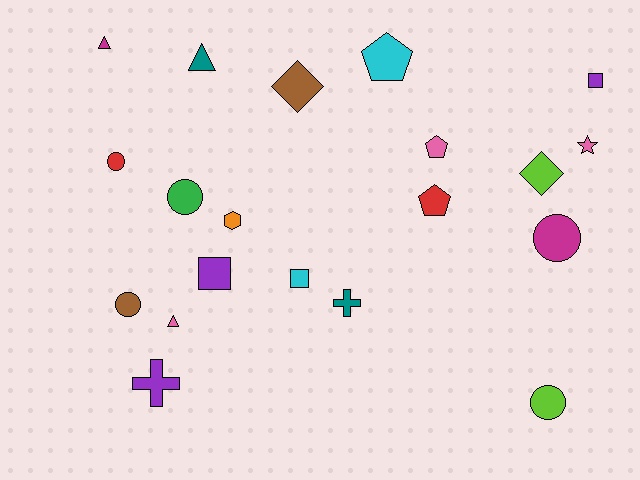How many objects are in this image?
There are 20 objects.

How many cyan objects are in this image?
There are 2 cyan objects.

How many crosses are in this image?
There are 2 crosses.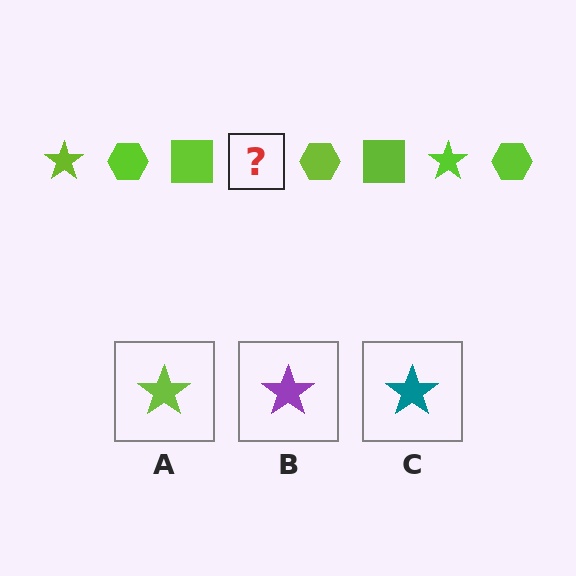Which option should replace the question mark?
Option A.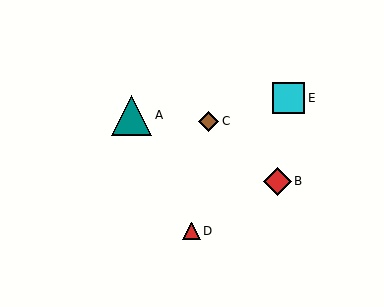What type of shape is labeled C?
Shape C is a brown diamond.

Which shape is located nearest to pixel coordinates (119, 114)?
The teal triangle (labeled A) at (132, 115) is nearest to that location.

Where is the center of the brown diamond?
The center of the brown diamond is at (209, 121).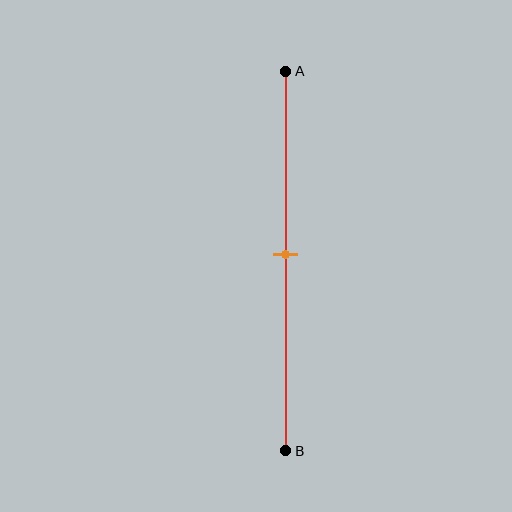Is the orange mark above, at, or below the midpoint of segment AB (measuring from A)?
The orange mark is approximately at the midpoint of segment AB.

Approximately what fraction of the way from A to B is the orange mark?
The orange mark is approximately 50% of the way from A to B.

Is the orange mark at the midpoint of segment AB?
Yes, the mark is approximately at the midpoint.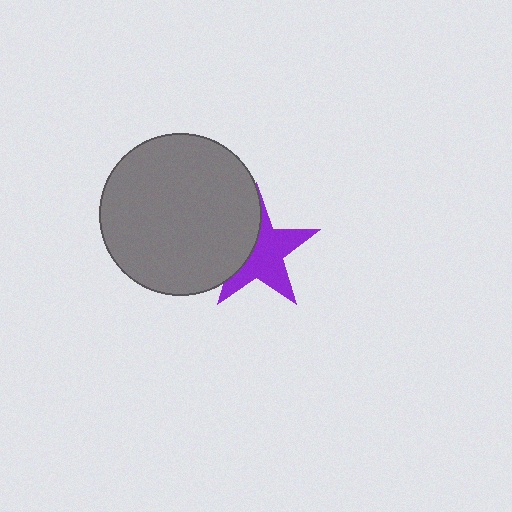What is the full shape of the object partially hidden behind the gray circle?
The partially hidden object is a purple star.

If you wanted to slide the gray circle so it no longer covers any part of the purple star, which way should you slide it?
Slide it left — that is the most direct way to separate the two shapes.